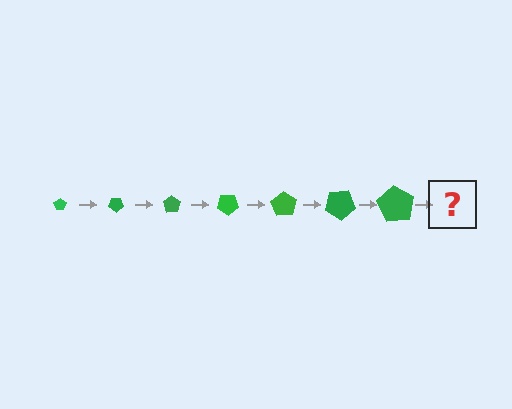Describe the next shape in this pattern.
It should be a pentagon, larger than the previous one and rotated 245 degrees from the start.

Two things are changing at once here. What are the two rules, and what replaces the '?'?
The two rules are that the pentagon grows larger each step and it rotates 35 degrees each step. The '?' should be a pentagon, larger than the previous one and rotated 245 degrees from the start.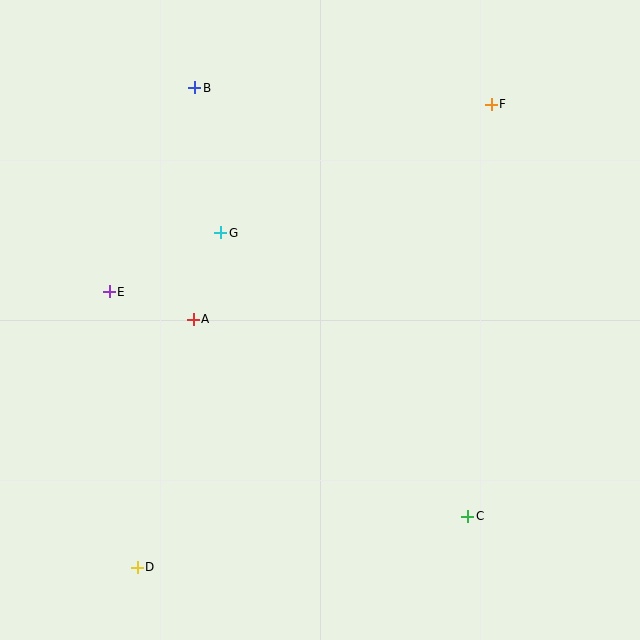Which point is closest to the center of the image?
Point A at (193, 319) is closest to the center.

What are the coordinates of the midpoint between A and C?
The midpoint between A and C is at (331, 418).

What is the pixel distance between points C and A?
The distance between C and A is 338 pixels.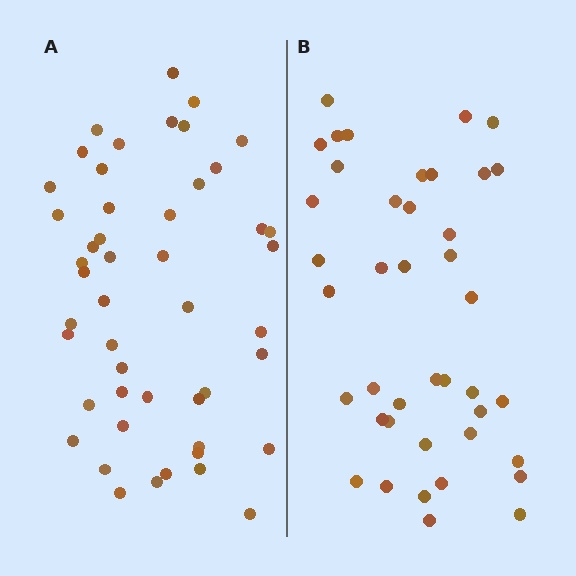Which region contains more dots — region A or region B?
Region A (the left region) has more dots.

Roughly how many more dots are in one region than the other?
Region A has roughly 8 or so more dots than region B.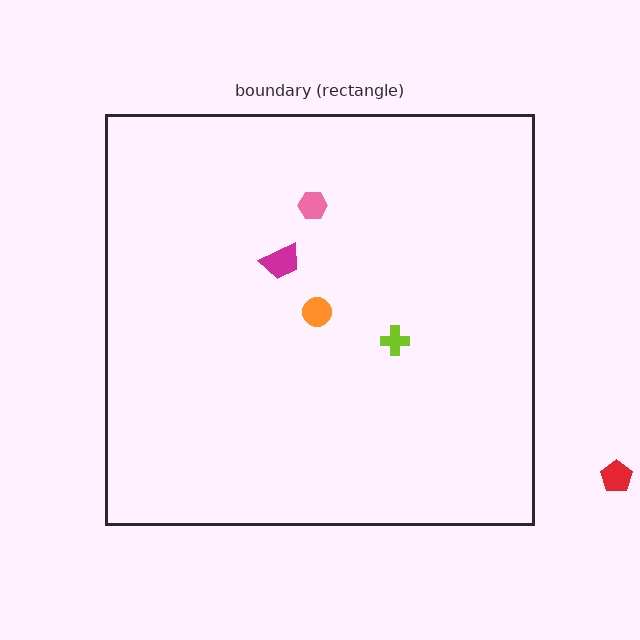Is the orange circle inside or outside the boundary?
Inside.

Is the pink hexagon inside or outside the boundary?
Inside.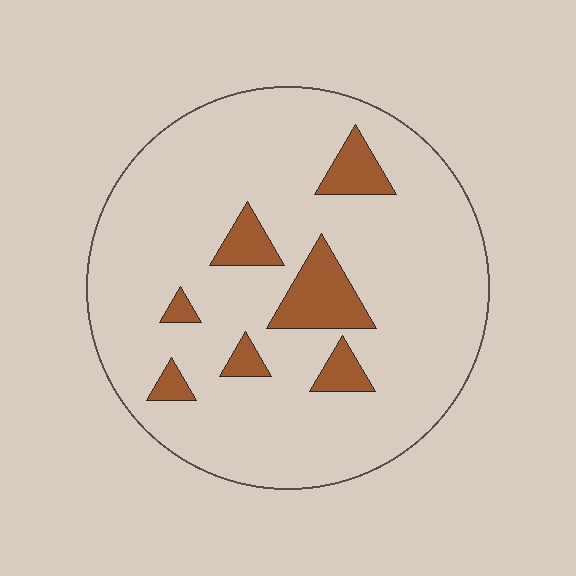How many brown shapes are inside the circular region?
7.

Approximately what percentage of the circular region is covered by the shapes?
Approximately 10%.